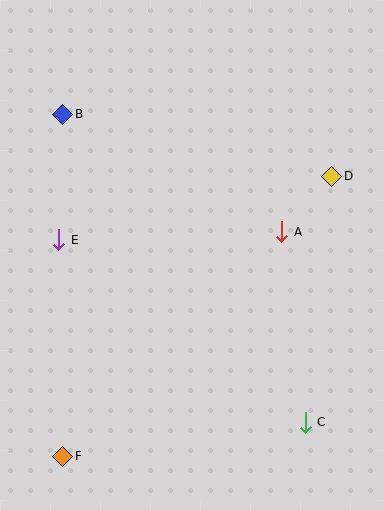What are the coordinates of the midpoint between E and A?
The midpoint between E and A is at (170, 236).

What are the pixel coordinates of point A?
Point A is at (282, 232).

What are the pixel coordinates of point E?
Point E is at (59, 240).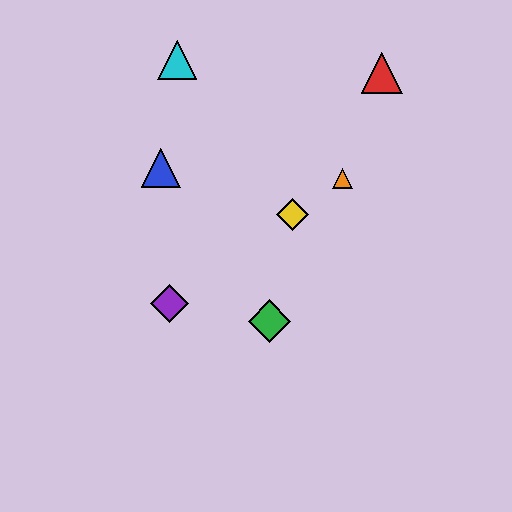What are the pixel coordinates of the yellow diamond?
The yellow diamond is at (293, 214).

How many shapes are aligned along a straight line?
3 shapes (the yellow diamond, the purple diamond, the orange triangle) are aligned along a straight line.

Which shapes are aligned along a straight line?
The yellow diamond, the purple diamond, the orange triangle are aligned along a straight line.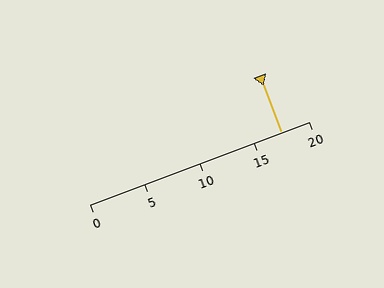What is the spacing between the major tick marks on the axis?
The major ticks are spaced 5 apart.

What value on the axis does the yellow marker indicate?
The marker indicates approximately 17.5.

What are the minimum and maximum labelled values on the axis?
The axis runs from 0 to 20.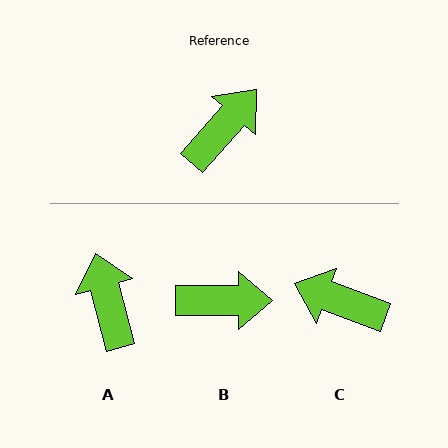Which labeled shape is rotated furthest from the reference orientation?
C, about 111 degrees away.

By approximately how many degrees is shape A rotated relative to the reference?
Approximately 56 degrees counter-clockwise.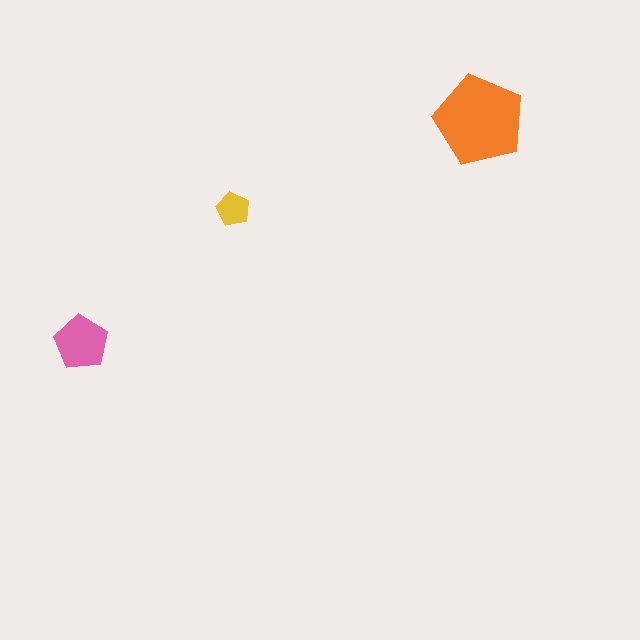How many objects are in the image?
There are 3 objects in the image.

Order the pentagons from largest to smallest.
the orange one, the pink one, the yellow one.